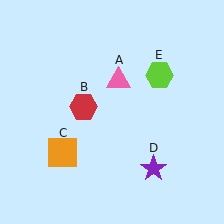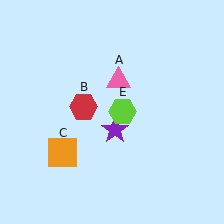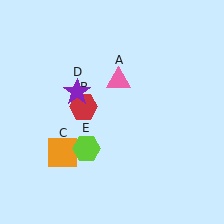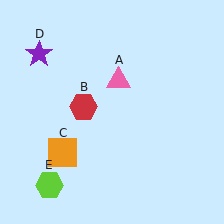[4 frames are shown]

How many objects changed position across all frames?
2 objects changed position: purple star (object D), lime hexagon (object E).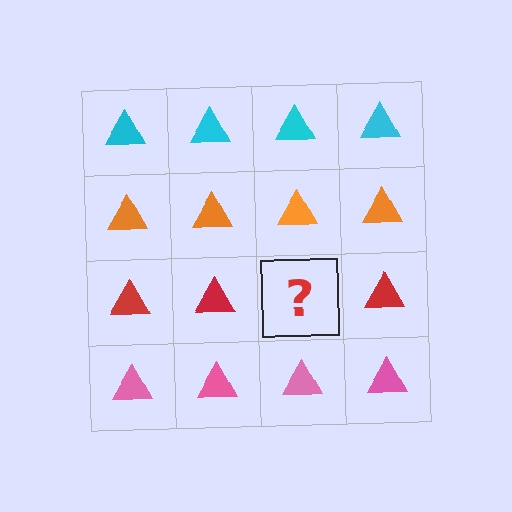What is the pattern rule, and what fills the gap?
The rule is that each row has a consistent color. The gap should be filled with a red triangle.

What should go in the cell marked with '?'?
The missing cell should contain a red triangle.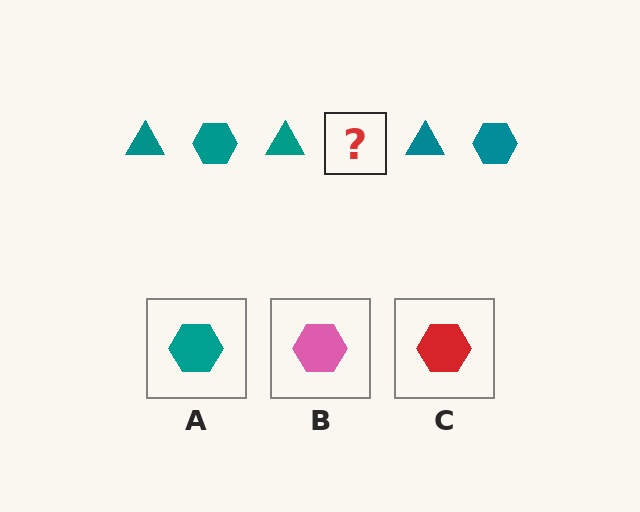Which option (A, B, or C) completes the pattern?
A.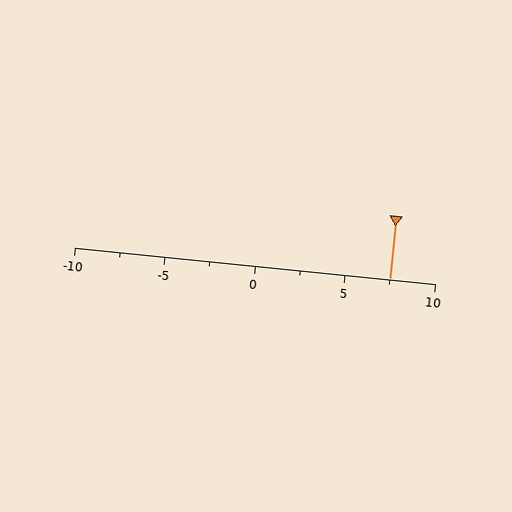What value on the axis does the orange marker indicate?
The marker indicates approximately 7.5.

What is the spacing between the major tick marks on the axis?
The major ticks are spaced 5 apart.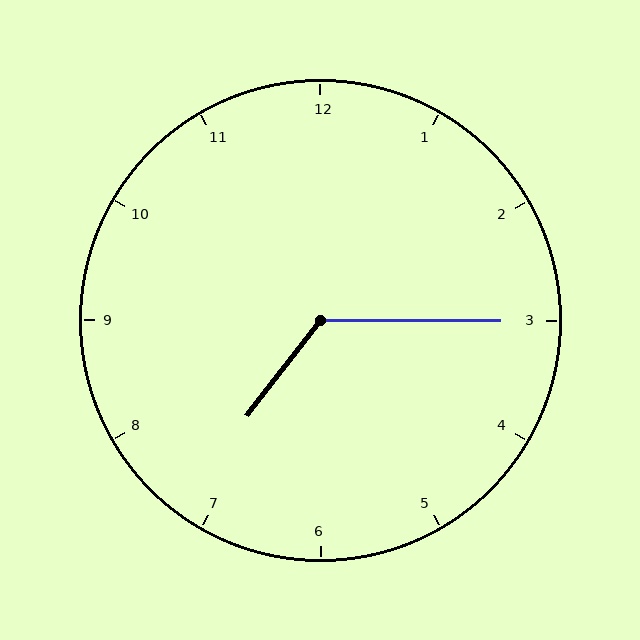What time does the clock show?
7:15.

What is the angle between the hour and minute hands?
Approximately 128 degrees.